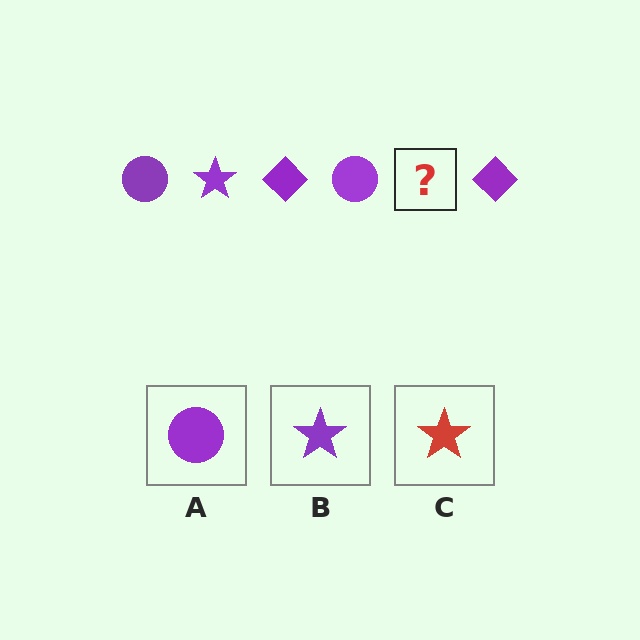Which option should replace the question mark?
Option B.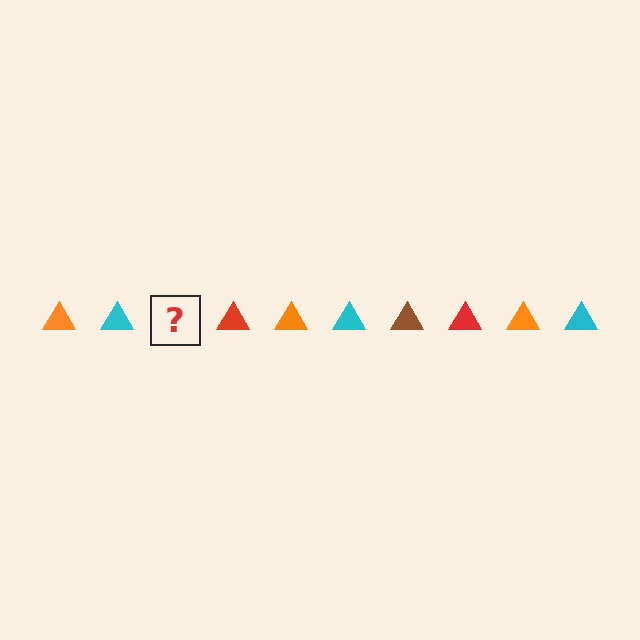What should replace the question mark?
The question mark should be replaced with a brown triangle.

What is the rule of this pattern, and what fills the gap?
The rule is that the pattern cycles through orange, cyan, brown, red triangles. The gap should be filled with a brown triangle.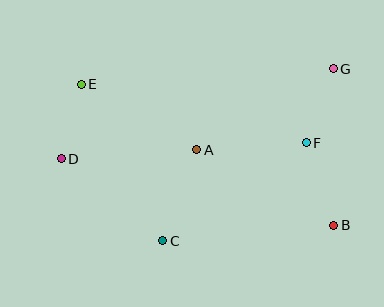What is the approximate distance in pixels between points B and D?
The distance between B and D is approximately 281 pixels.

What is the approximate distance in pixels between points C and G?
The distance between C and G is approximately 243 pixels.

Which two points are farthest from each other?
Points B and E are farthest from each other.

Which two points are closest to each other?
Points D and E are closest to each other.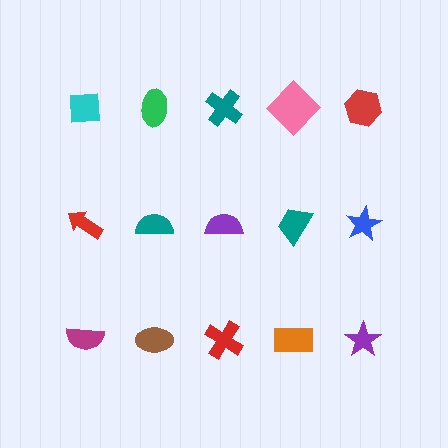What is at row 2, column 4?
A teal trapezoid.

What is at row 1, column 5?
A red hexagon.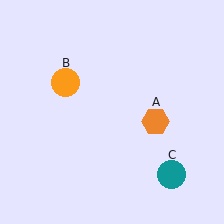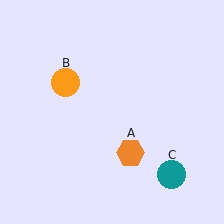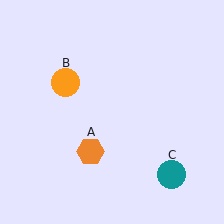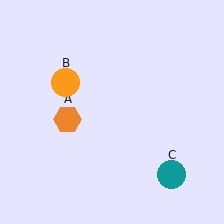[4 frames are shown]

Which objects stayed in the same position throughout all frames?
Orange circle (object B) and teal circle (object C) remained stationary.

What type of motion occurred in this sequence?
The orange hexagon (object A) rotated clockwise around the center of the scene.